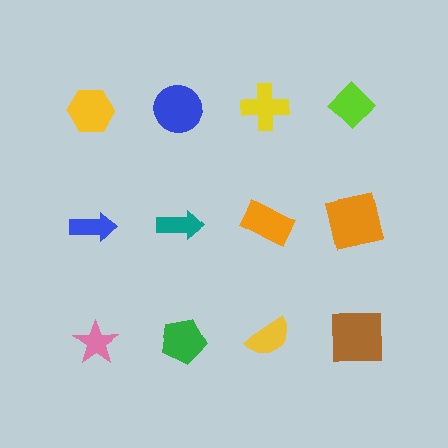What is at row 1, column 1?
A yellow hexagon.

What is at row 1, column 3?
A yellow cross.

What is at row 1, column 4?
A lime diamond.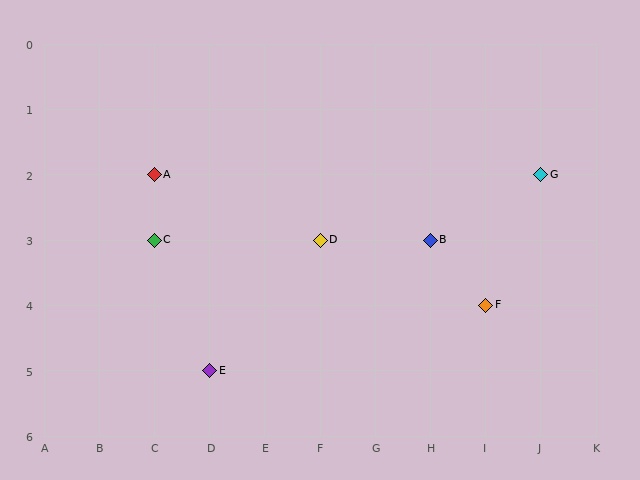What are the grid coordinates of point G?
Point G is at grid coordinates (J, 2).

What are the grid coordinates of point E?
Point E is at grid coordinates (D, 5).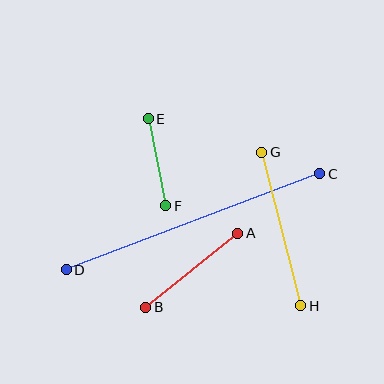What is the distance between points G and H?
The distance is approximately 159 pixels.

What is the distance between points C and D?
The distance is approximately 271 pixels.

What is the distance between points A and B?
The distance is approximately 118 pixels.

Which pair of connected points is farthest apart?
Points C and D are farthest apart.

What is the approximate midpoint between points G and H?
The midpoint is at approximately (281, 229) pixels.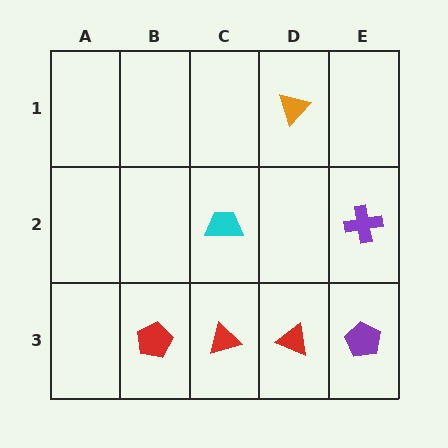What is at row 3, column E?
A purple pentagon.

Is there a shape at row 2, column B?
No, that cell is empty.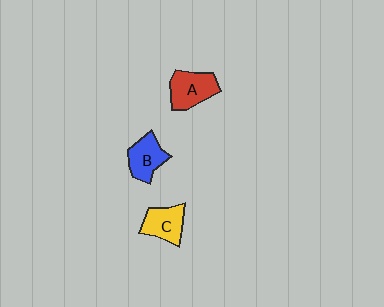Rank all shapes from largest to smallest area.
From largest to smallest: A (red), C (yellow), B (blue).